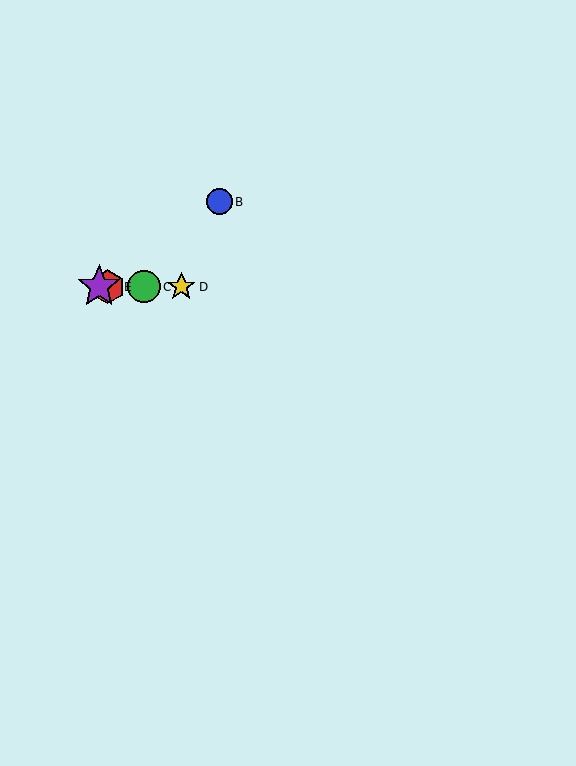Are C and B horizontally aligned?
No, C is at y≈287 and B is at y≈202.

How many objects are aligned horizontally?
4 objects (A, C, D, E) are aligned horizontally.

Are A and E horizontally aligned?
Yes, both are at y≈287.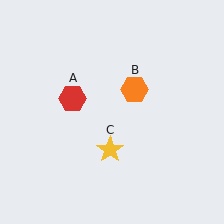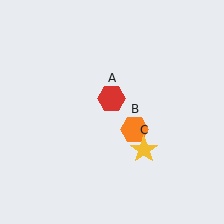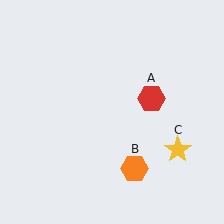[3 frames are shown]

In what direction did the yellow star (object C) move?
The yellow star (object C) moved right.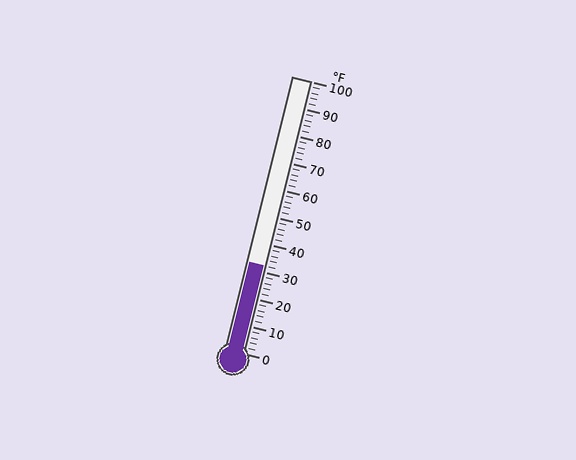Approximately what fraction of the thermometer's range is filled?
The thermometer is filled to approximately 30% of its range.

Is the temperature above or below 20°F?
The temperature is above 20°F.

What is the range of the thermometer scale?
The thermometer scale ranges from 0°F to 100°F.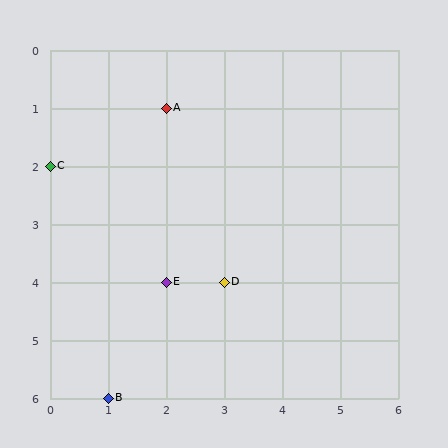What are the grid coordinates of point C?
Point C is at grid coordinates (0, 2).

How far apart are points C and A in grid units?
Points C and A are 2 columns and 1 row apart (about 2.2 grid units diagonally).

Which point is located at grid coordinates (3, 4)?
Point D is at (3, 4).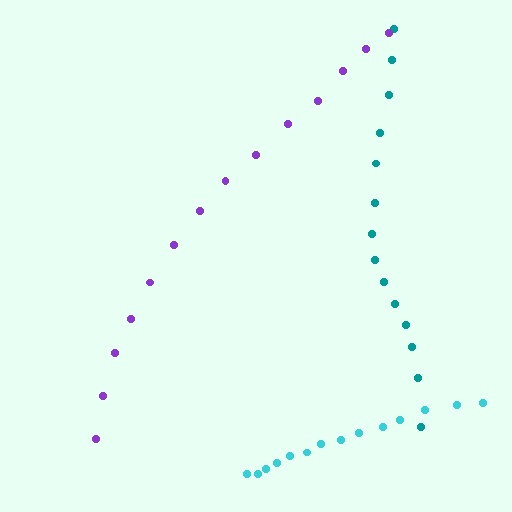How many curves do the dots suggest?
There are 3 distinct paths.